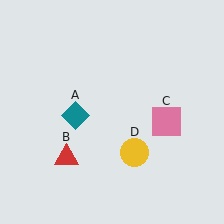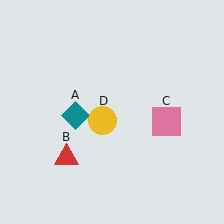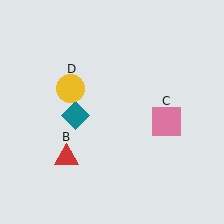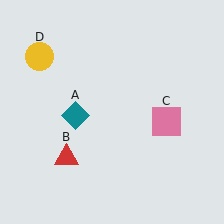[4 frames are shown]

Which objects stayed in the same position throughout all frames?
Teal diamond (object A) and red triangle (object B) and pink square (object C) remained stationary.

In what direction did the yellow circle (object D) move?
The yellow circle (object D) moved up and to the left.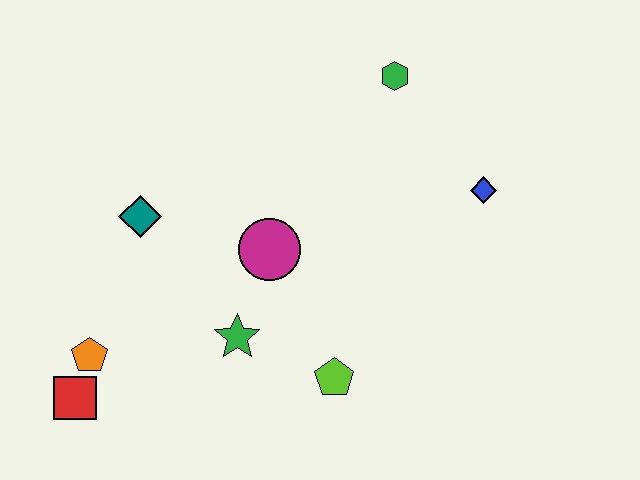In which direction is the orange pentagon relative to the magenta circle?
The orange pentagon is to the left of the magenta circle.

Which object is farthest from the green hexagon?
The red square is farthest from the green hexagon.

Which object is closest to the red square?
The orange pentagon is closest to the red square.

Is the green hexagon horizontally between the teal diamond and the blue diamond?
Yes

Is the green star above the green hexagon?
No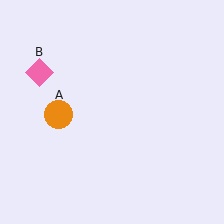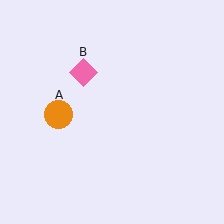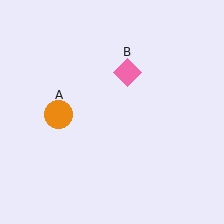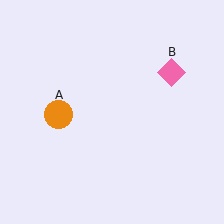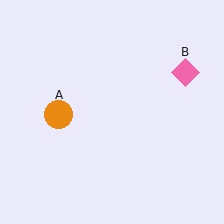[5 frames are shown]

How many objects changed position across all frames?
1 object changed position: pink diamond (object B).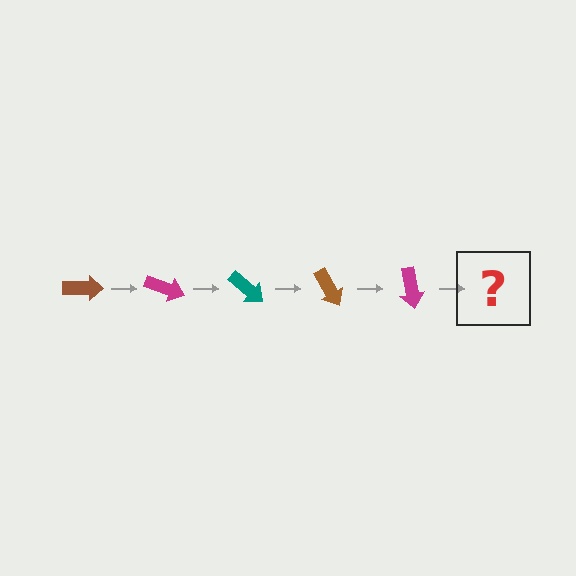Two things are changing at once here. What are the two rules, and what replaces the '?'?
The two rules are that it rotates 20 degrees each step and the color cycles through brown, magenta, and teal. The '?' should be a teal arrow, rotated 100 degrees from the start.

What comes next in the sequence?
The next element should be a teal arrow, rotated 100 degrees from the start.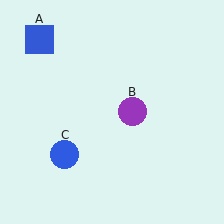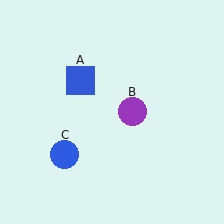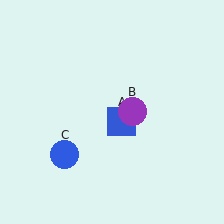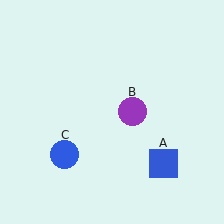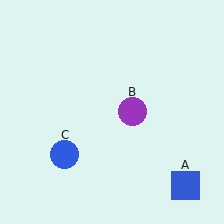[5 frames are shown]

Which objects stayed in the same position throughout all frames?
Purple circle (object B) and blue circle (object C) remained stationary.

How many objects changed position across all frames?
1 object changed position: blue square (object A).